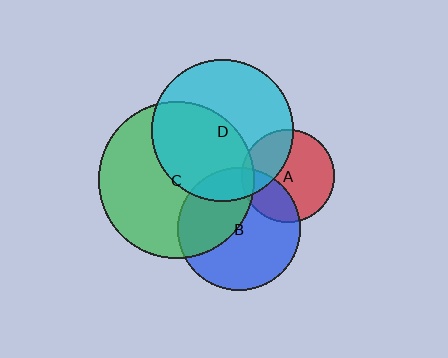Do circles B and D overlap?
Yes.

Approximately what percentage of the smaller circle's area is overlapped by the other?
Approximately 15%.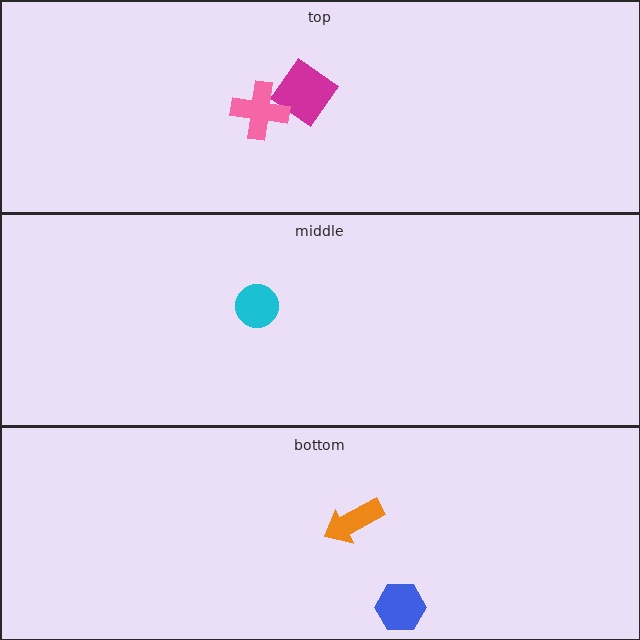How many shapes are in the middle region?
1.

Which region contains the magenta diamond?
The top region.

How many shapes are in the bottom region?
2.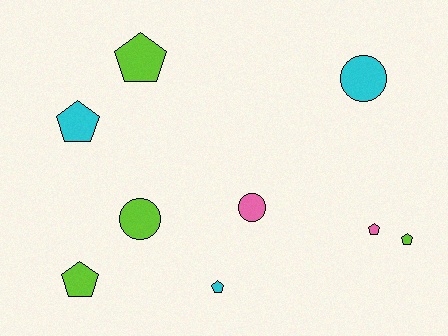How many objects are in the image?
There are 9 objects.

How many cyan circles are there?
There is 1 cyan circle.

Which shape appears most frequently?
Pentagon, with 6 objects.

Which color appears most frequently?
Lime, with 4 objects.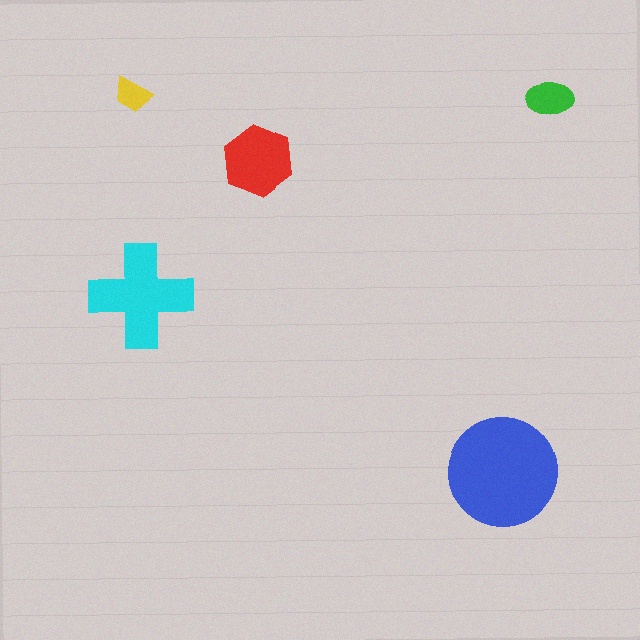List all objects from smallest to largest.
The yellow trapezoid, the green ellipse, the red hexagon, the cyan cross, the blue circle.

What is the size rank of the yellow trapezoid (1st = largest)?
5th.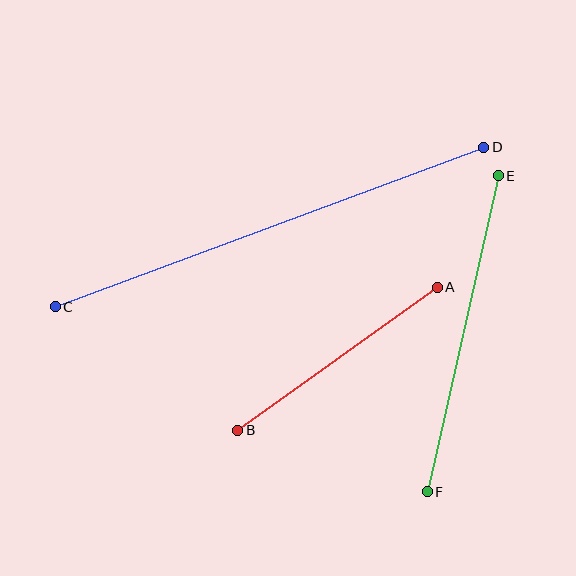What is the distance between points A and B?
The distance is approximately 246 pixels.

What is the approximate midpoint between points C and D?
The midpoint is at approximately (269, 227) pixels.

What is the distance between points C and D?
The distance is approximately 457 pixels.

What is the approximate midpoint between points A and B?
The midpoint is at approximately (338, 359) pixels.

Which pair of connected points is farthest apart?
Points C and D are farthest apart.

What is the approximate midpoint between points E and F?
The midpoint is at approximately (463, 334) pixels.